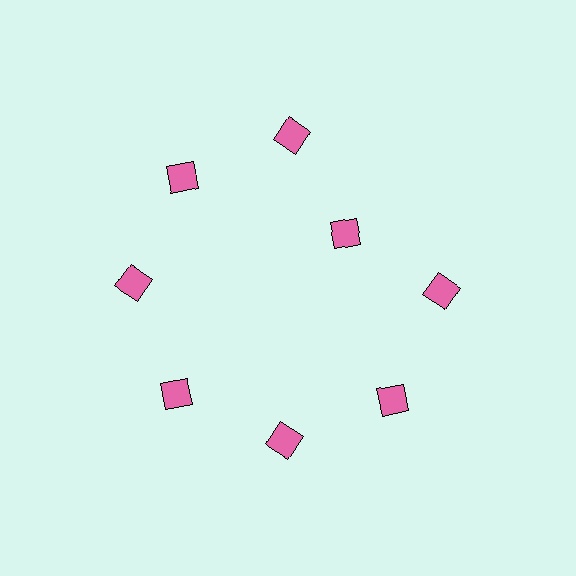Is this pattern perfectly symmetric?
No. The 8 pink diamonds are arranged in a ring, but one element near the 2 o'clock position is pulled inward toward the center, breaking the 8-fold rotational symmetry.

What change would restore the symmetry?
The symmetry would be restored by moving it outward, back onto the ring so that all 8 diamonds sit at equal angles and equal distance from the center.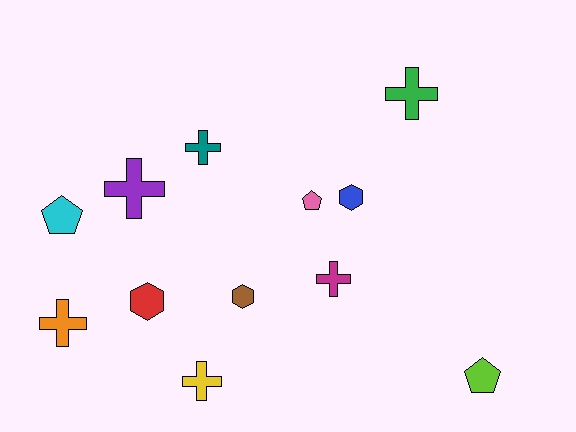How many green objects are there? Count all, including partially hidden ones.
There is 1 green object.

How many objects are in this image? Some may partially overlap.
There are 12 objects.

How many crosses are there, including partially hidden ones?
There are 6 crosses.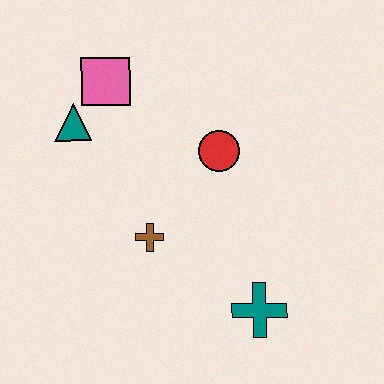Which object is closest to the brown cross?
The red circle is closest to the brown cross.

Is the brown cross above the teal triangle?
No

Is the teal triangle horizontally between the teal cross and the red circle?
No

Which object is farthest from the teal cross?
The pink square is farthest from the teal cross.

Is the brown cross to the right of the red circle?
No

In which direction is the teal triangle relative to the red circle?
The teal triangle is to the left of the red circle.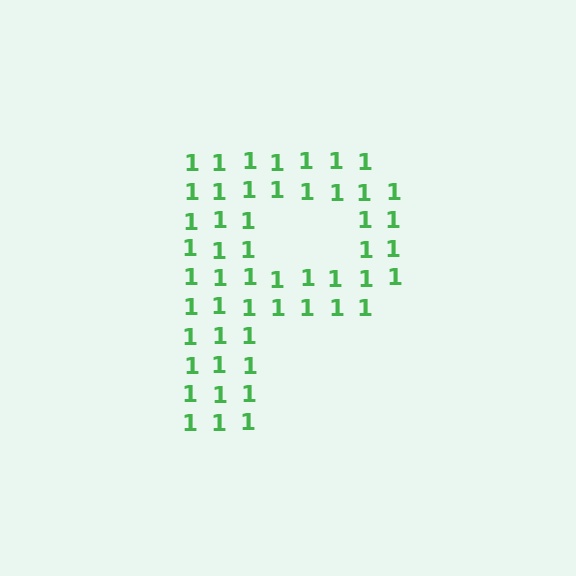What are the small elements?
The small elements are digit 1's.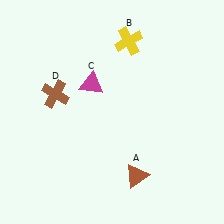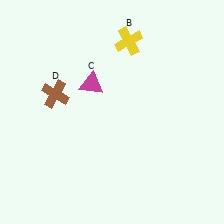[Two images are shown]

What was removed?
The brown triangle (A) was removed in Image 2.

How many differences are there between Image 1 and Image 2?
There is 1 difference between the two images.